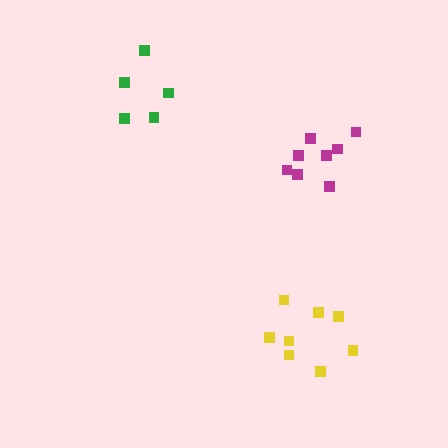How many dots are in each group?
Group 1: 5 dots, Group 2: 8 dots, Group 3: 8 dots (21 total).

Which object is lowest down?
The yellow cluster is bottommost.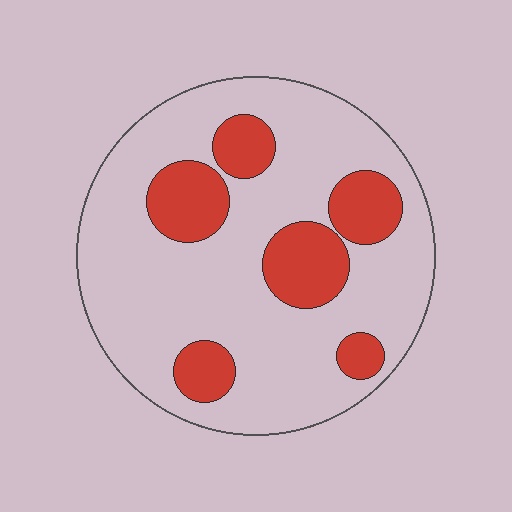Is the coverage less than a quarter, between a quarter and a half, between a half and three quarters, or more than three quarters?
Less than a quarter.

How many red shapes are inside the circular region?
6.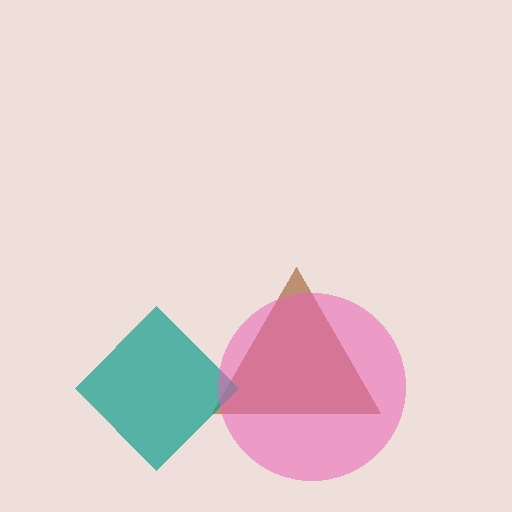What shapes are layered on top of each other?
The layered shapes are: a brown triangle, a teal diamond, a pink circle.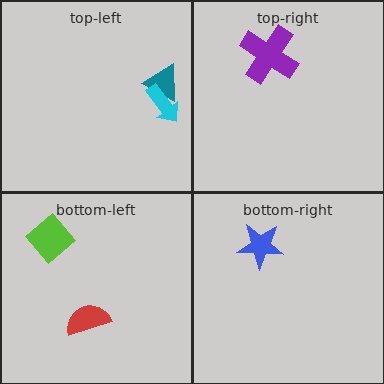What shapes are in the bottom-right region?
The blue star.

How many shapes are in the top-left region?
2.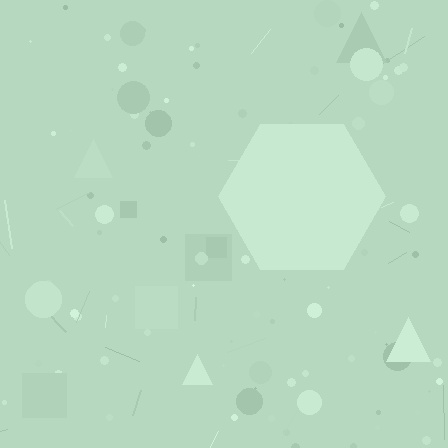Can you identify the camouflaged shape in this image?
The camouflaged shape is a hexagon.